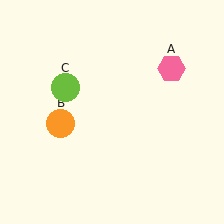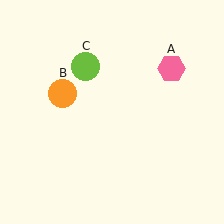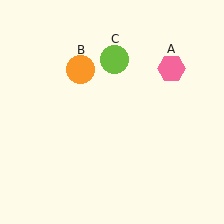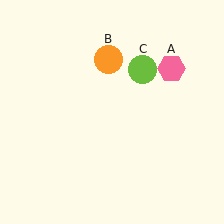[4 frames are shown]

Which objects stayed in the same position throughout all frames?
Pink hexagon (object A) remained stationary.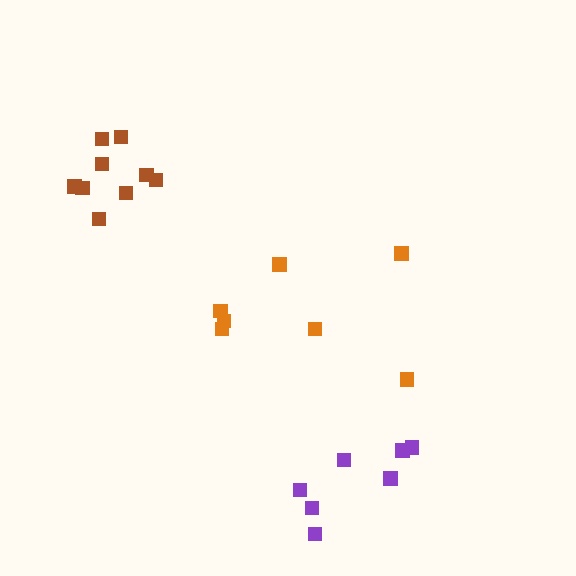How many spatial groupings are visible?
There are 3 spatial groupings.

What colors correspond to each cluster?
The clusters are colored: purple, orange, brown.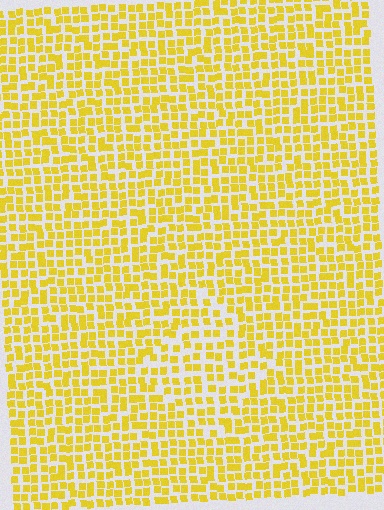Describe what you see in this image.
The image contains small yellow elements arranged at two different densities. A diamond-shaped region is visible where the elements are less densely packed than the surrounding area.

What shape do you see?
I see a diamond.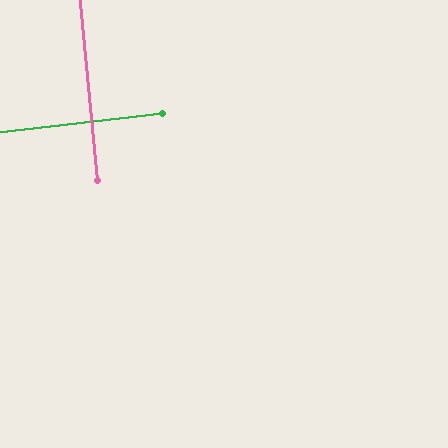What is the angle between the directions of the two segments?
Approximately 89 degrees.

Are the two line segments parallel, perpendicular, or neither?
Perpendicular — they meet at approximately 89°.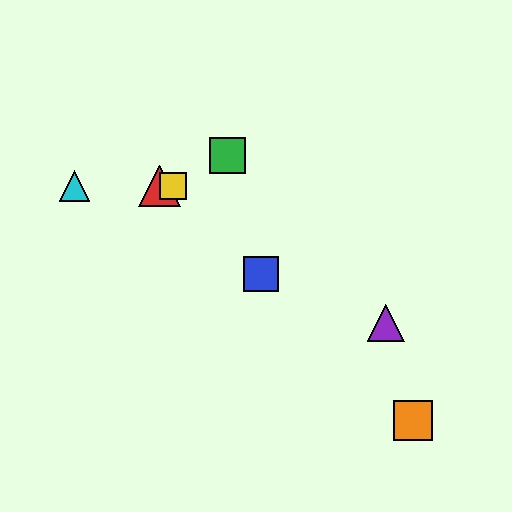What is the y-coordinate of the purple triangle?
The purple triangle is at y≈323.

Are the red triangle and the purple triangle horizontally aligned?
No, the red triangle is at y≈186 and the purple triangle is at y≈323.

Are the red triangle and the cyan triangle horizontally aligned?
Yes, both are at y≈186.